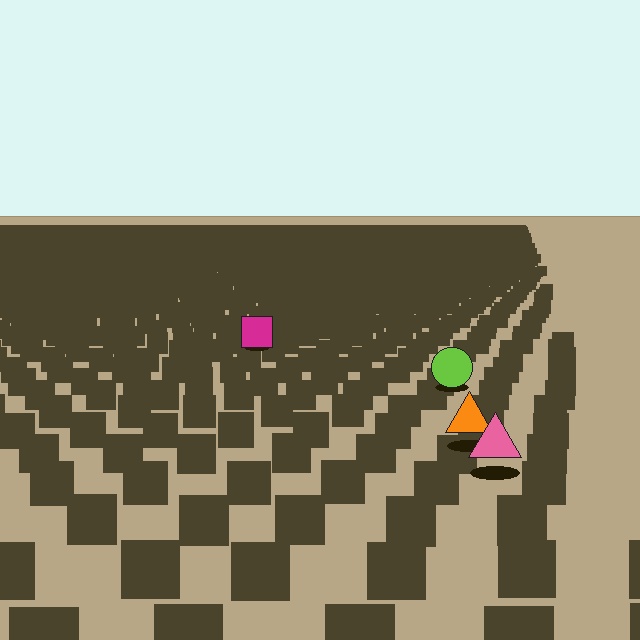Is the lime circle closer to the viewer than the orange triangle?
No. The orange triangle is closer — you can tell from the texture gradient: the ground texture is coarser near it.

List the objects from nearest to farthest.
From nearest to farthest: the pink triangle, the orange triangle, the lime circle, the magenta square.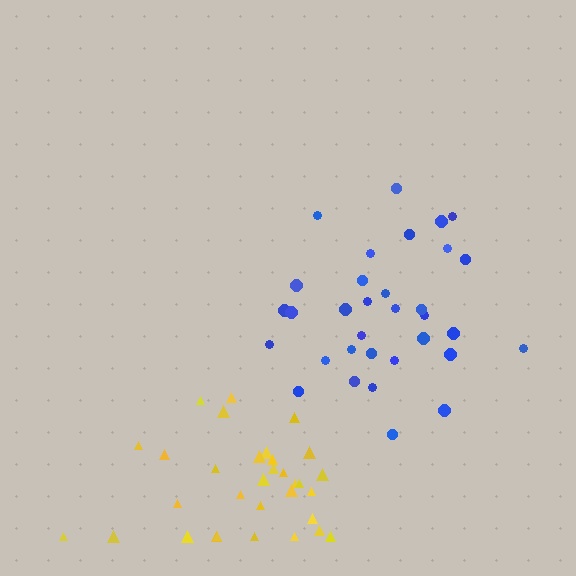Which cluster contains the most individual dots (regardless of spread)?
Blue (33).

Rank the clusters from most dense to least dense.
blue, yellow.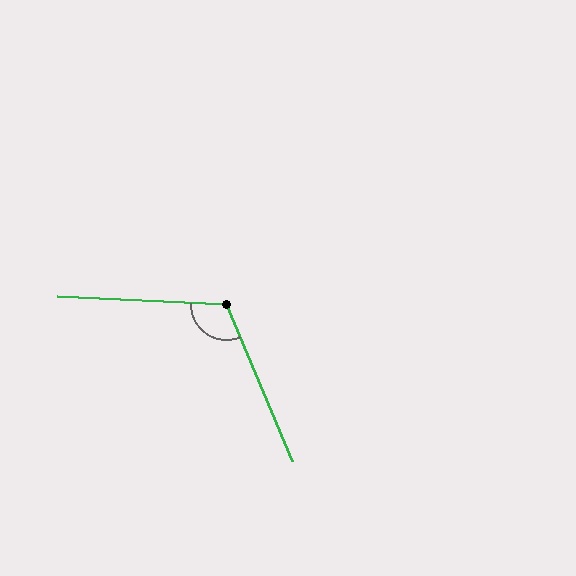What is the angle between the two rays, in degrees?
Approximately 116 degrees.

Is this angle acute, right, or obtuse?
It is obtuse.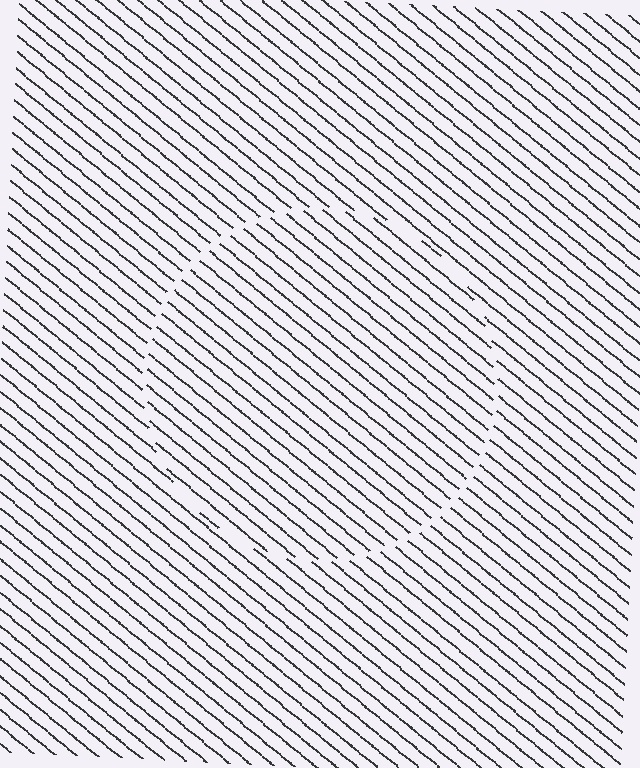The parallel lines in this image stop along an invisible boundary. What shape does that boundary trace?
An illusory circle. The interior of the shape contains the same grating, shifted by half a period — the contour is defined by the phase discontinuity where line-ends from the inner and outer gratings abut.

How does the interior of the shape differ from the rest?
The interior of the shape contains the same grating, shifted by half a period — the contour is defined by the phase discontinuity where line-ends from the inner and outer gratings abut.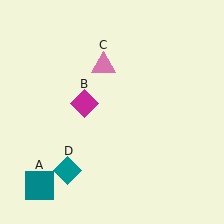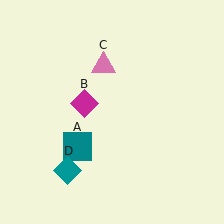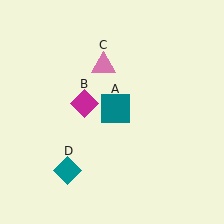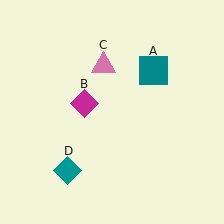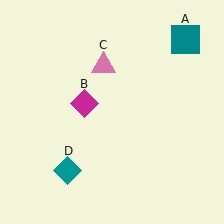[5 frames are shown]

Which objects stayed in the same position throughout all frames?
Magenta diamond (object B) and pink triangle (object C) and teal diamond (object D) remained stationary.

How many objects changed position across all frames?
1 object changed position: teal square (object A).